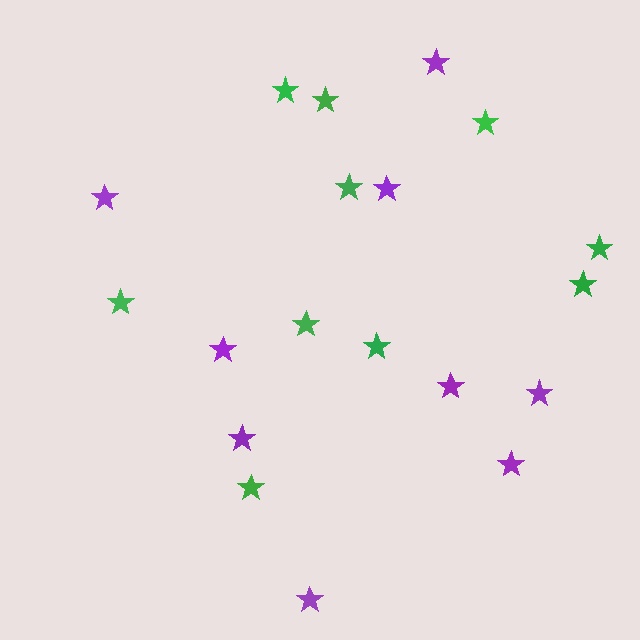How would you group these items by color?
There are 2 groups: one group of green stars (10) and one group of purple stars (9).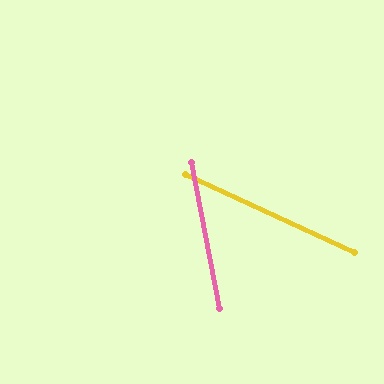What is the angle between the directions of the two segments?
Approximately 54 degrees.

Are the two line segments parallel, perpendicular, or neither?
Neither parallel nor perpendicular — they differ by about 54°.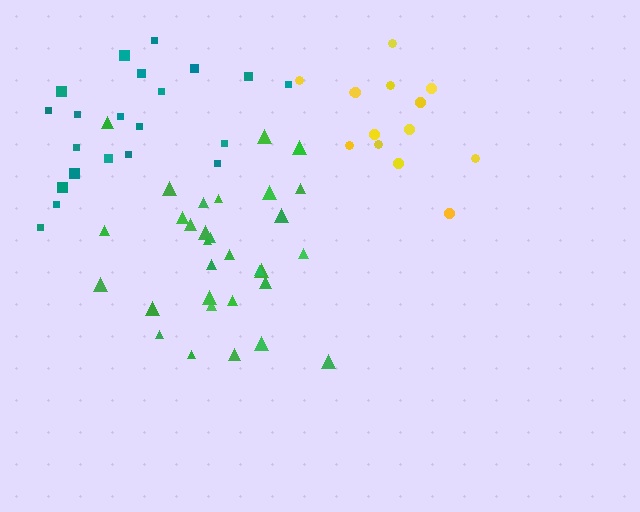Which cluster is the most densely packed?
Yellow.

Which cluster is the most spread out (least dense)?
Teal.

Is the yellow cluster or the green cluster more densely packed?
Yellow.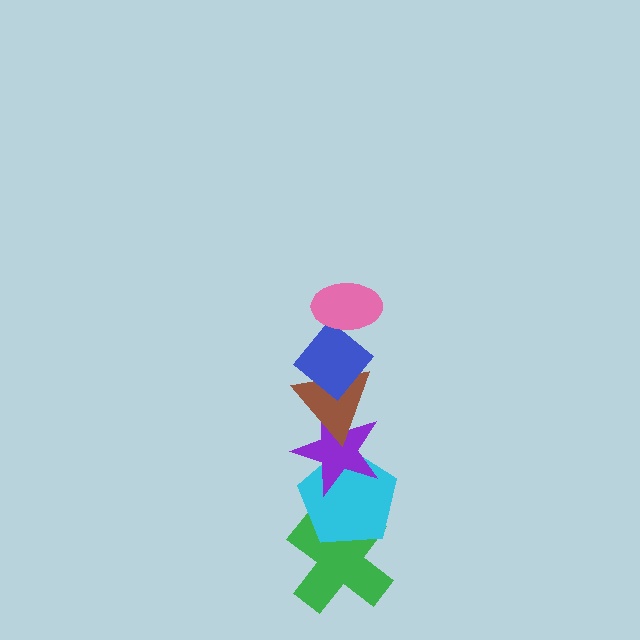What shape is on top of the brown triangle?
The blue diamond is on top of the brown triangle.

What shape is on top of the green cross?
The cyan pentagon is on top of the green cross.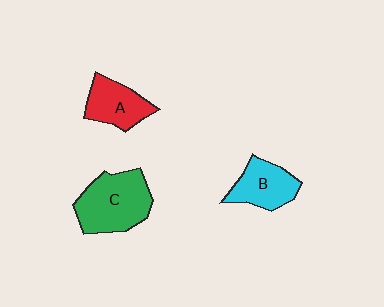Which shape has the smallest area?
Shape A (red).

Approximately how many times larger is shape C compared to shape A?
Approximately 1.5 times.